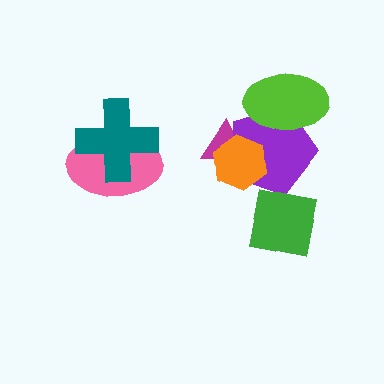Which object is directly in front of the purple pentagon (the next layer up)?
The orange hexagon is directly in front of the purple pentagon.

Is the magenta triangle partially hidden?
Yes, it is partially covered by another shape.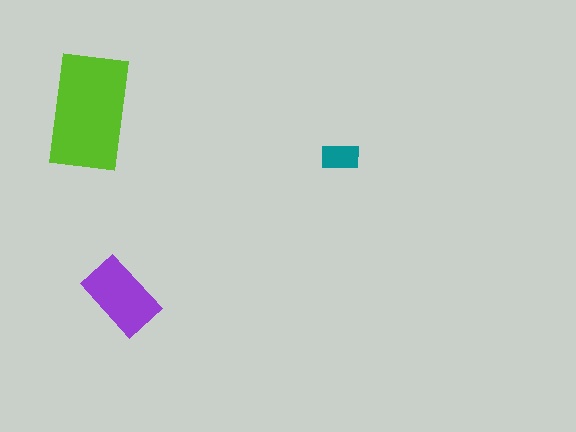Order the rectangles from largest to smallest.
the lime one, the purple one, the teal one.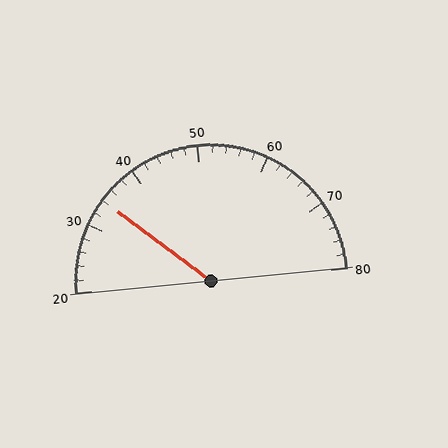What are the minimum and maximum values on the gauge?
The gauge ranges from 20 to 80.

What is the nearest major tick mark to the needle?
The nearest major tick mark is 30.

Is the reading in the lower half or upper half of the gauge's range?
The reading is in the lower half of the range (20 to 80).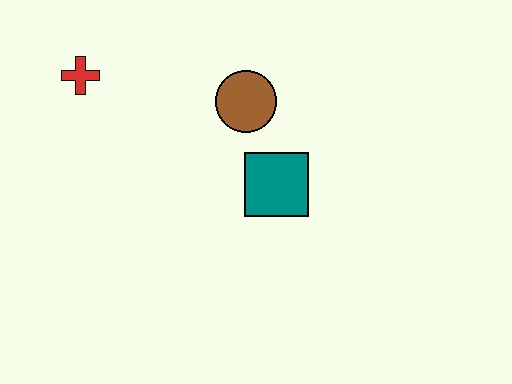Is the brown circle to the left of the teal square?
Yes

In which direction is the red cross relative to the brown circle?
The red cross is to the left of the brown circle.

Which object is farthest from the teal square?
The red cross is farthest from the teal square.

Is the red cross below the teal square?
No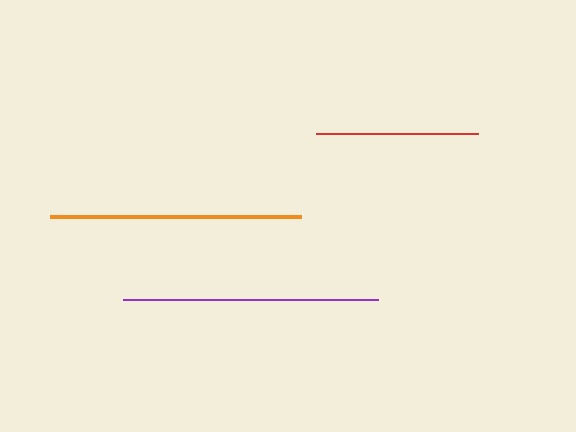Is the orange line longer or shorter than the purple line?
The purple line is longer than the orange line.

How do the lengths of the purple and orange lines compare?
The purple and orange lines are approximately the same length.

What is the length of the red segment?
The red segment is approximately 161 pixels long.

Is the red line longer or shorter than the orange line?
The orange line is longer than the red line.